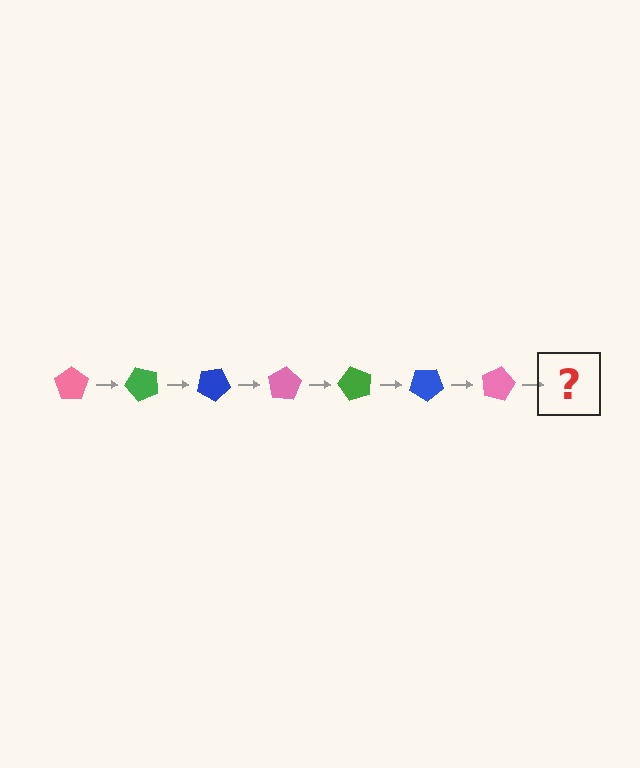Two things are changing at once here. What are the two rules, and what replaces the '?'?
The two rules are that it rotates 50 degrees each step and the color cycles through pink, green, and blue. The '?' should be a green pentagon, rotated 350 degrees from the start.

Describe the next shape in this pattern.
It should be a green pentagon, rotated 350 degrees from the start.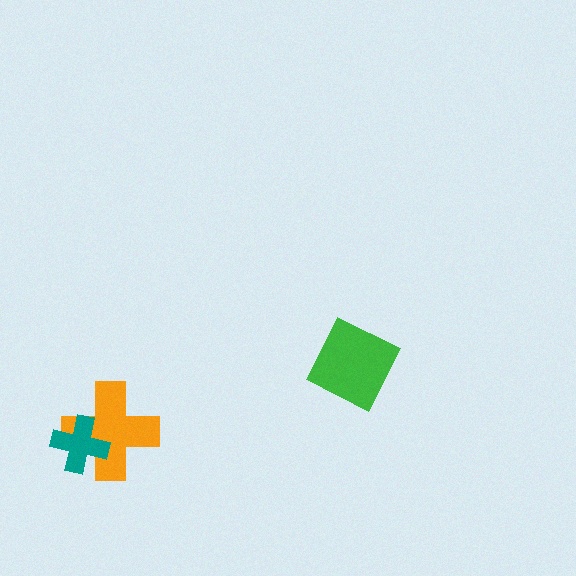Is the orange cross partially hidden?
Yes, it is partially covered by another shape.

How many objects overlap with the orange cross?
1 object overlaps with the orange cross.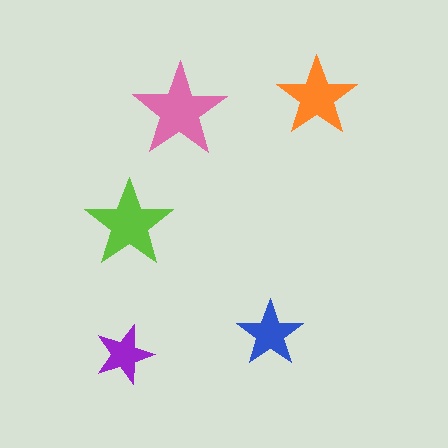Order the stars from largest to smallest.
the pink one, the lime one, the orange one, the blue one, the purple one.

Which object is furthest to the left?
The purple star is leftmost.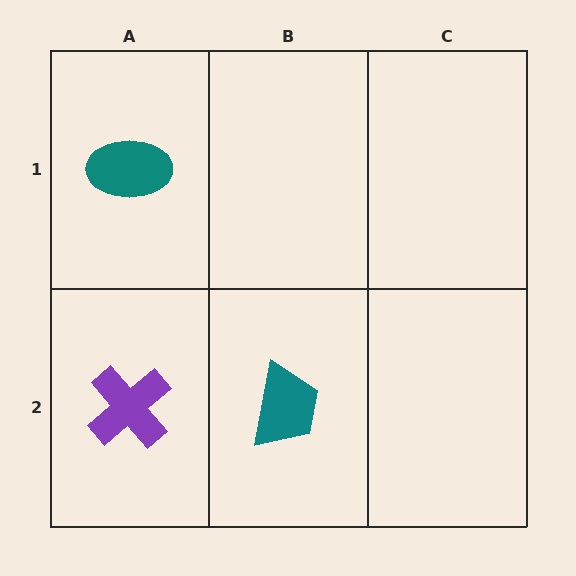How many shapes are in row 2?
2 shapes.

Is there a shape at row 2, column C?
No, that cell is empty.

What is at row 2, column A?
A purple cross.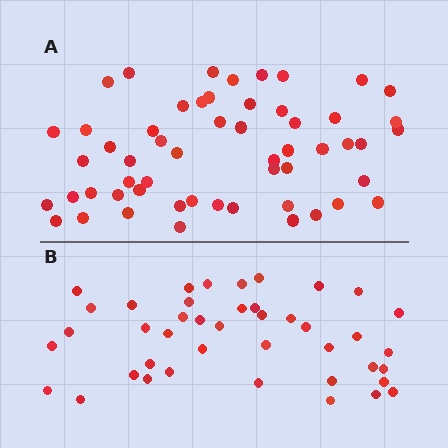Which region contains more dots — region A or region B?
Region A (the top region) has more dots.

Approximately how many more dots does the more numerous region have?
Region A has approximately 15 more dots than region B.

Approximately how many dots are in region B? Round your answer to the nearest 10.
About 40 dots. (The exact count is 42, which rounds to 40.)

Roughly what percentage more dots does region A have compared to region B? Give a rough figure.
About 30% more.